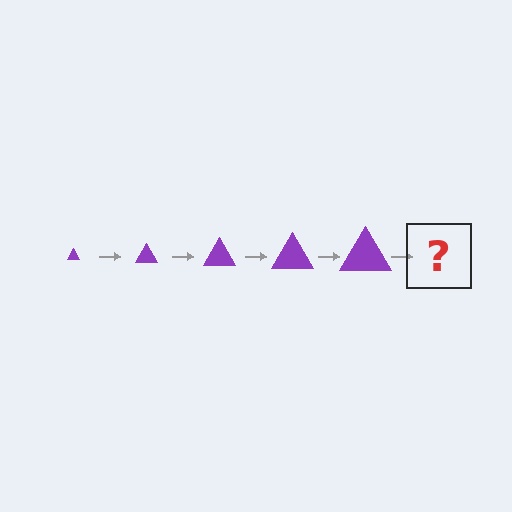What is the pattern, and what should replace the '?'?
The pattern is that the triangle gets progressively larger each step. The '?' should be a purple triangle, larger than the previous one.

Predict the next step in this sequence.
The next step is a purple triangle, larger than the previous one.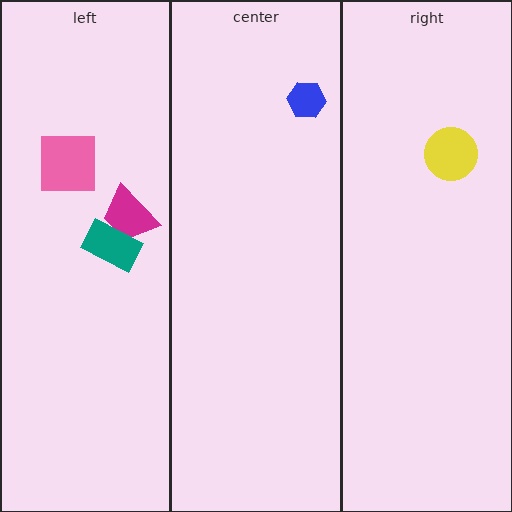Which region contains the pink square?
The left region.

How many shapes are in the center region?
1.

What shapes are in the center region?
The blue hexagon.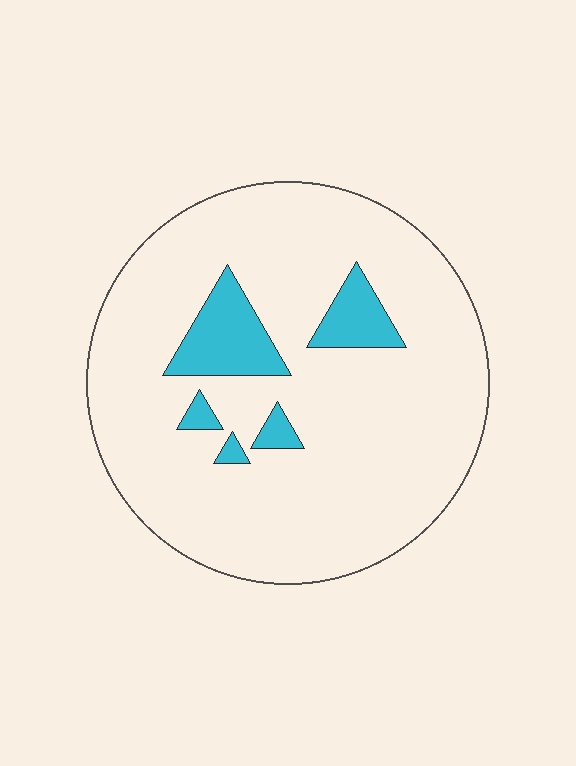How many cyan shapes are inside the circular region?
5.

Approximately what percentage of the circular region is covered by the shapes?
Approximately 10%.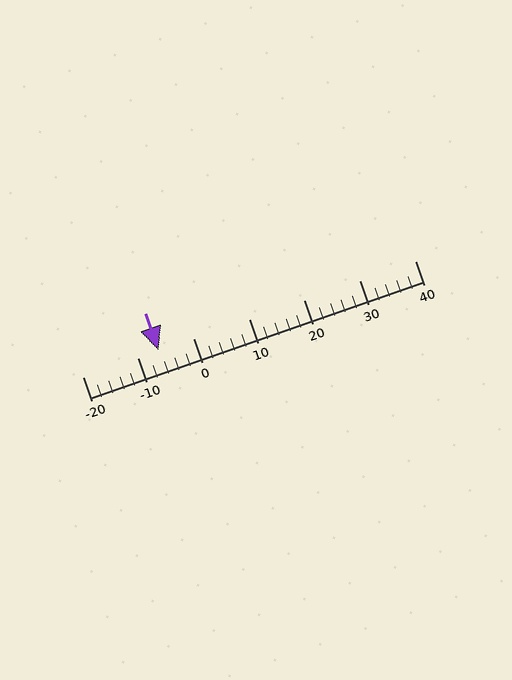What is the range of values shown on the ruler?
The ruler shows values from -20 to 40.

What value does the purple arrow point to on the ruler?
The purple arrow points to approximately -6.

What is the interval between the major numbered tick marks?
The major tick marks are spaced 10 units apart.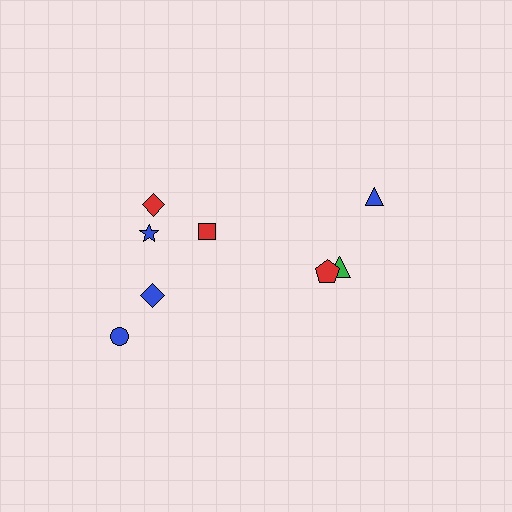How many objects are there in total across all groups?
There are 8 objects.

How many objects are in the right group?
There are 3 objects.